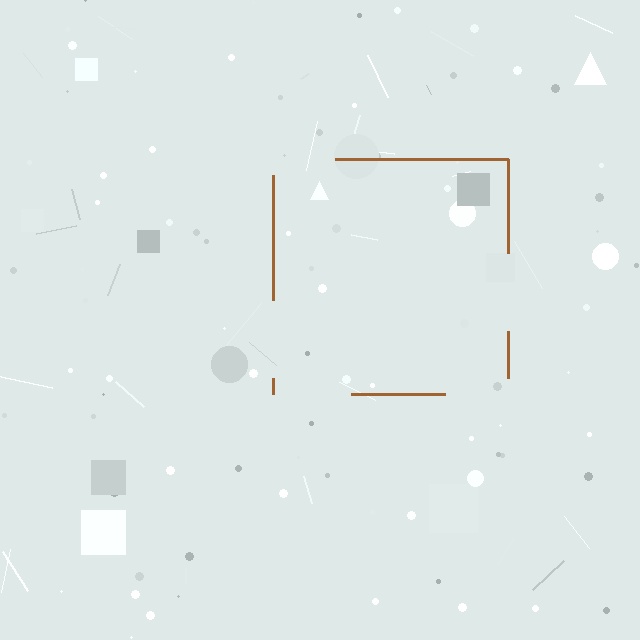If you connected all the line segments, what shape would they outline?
They would outline a square.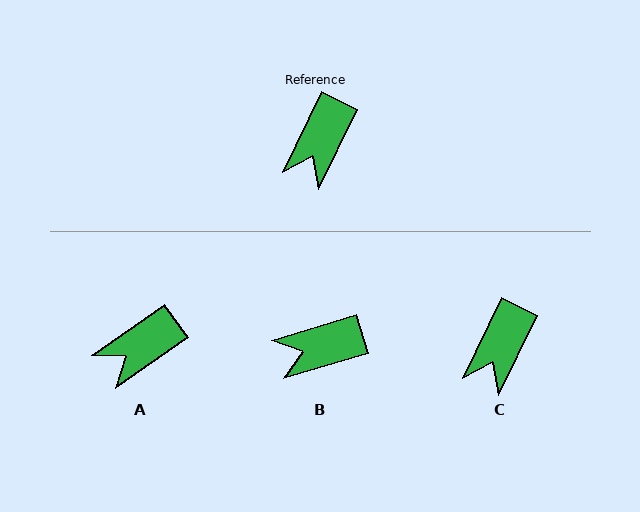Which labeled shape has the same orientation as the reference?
C.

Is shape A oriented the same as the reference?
No, it is off by about 29 degrees.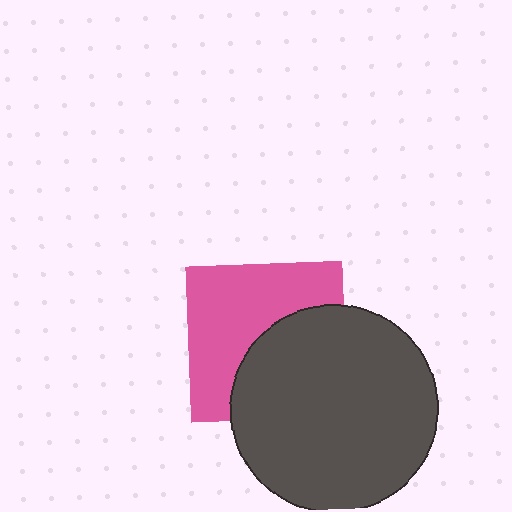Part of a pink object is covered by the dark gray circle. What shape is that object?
It is a square.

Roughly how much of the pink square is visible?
About half of it is visible (roughly 55%).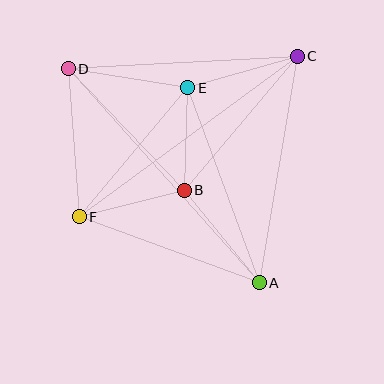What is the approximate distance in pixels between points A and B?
The distance between A and B is approximately 119 pixels.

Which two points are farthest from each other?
Points A and D are farthest from each other.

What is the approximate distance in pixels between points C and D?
The distance between C and D is approximately 229 pixels.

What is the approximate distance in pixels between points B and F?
The distance between B and F is approximately 108 pixels.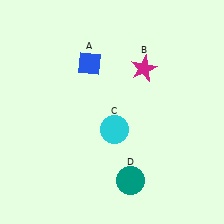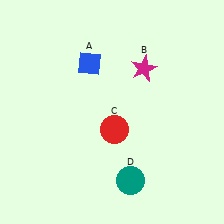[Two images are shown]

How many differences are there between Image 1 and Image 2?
There is 1 difference between the two images.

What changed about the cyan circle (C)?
In Image 1, C is cyan. In Image 2, it changed to red.